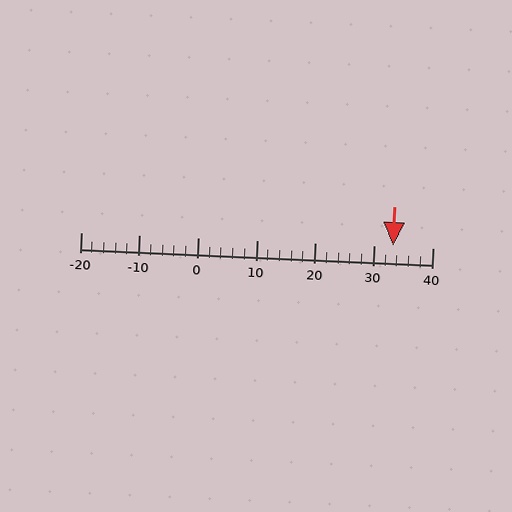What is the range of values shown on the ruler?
The ruler shows values from -20 to 40.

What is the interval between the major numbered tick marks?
The major tick marks are spaced 10 units apart.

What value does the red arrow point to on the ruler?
The red arrow points to approximately 33.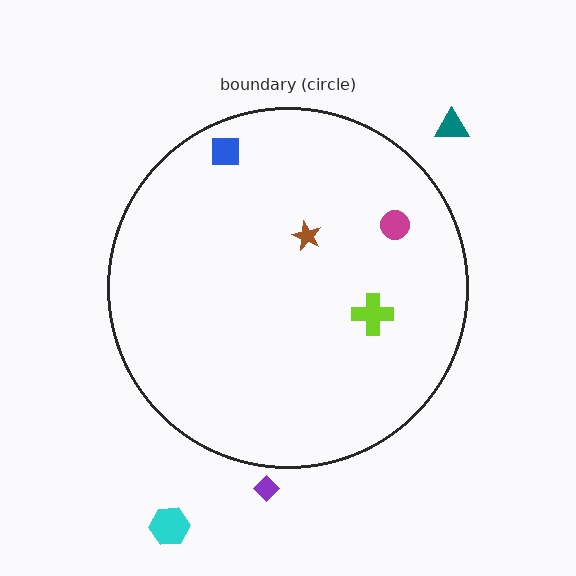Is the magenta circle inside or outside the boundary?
Inside.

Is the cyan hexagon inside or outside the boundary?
Outside.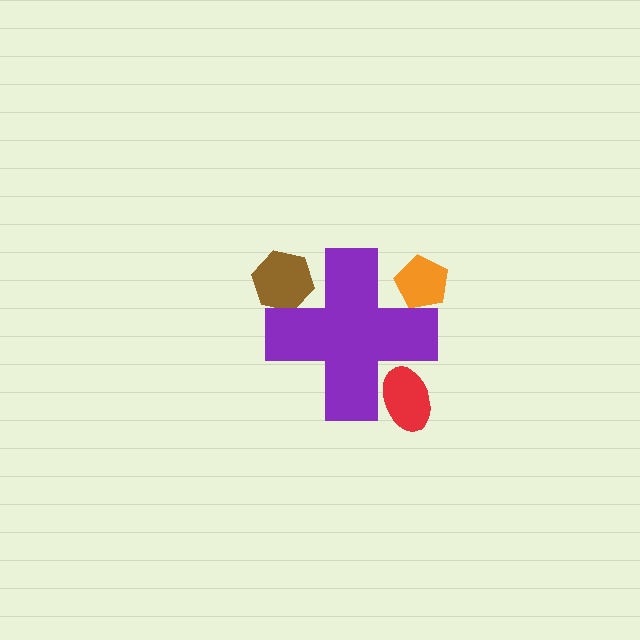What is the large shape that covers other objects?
A purple cross.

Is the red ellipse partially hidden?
Yes, the red ellipse is partially hidden behind the purple cross.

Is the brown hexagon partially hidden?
Yes, the brown hexagon is partially hidden behind the purple cross.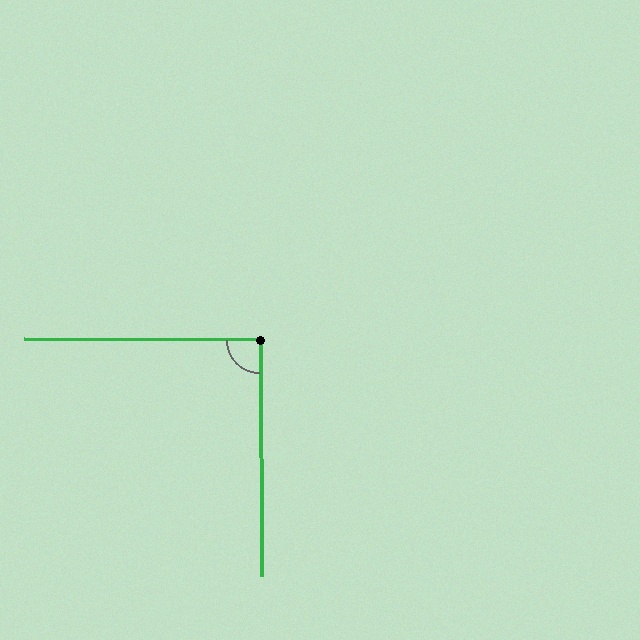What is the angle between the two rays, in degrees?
Approximately 91 degrees.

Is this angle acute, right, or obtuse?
It is approximately a right angle.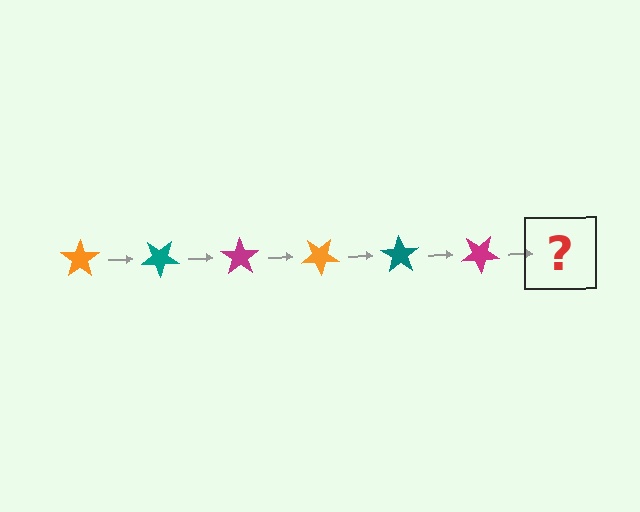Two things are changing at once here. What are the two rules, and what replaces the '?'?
The two rules are that it rotates 35 degrees each step and the color cycles through orange, teal, and magenta. The '?' should be an orange star, rotated 210 degrees from the start.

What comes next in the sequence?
The next element should be an orange star, rotated 210 degrees from the start.